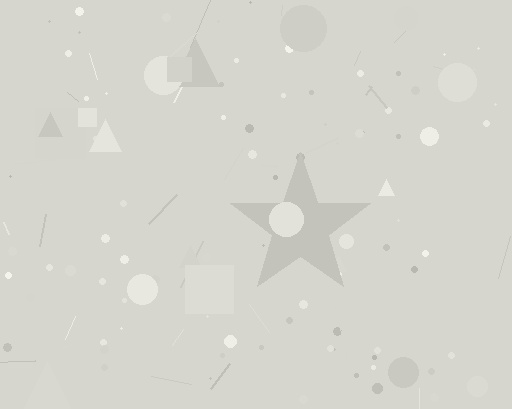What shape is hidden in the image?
A star is hidden in the image.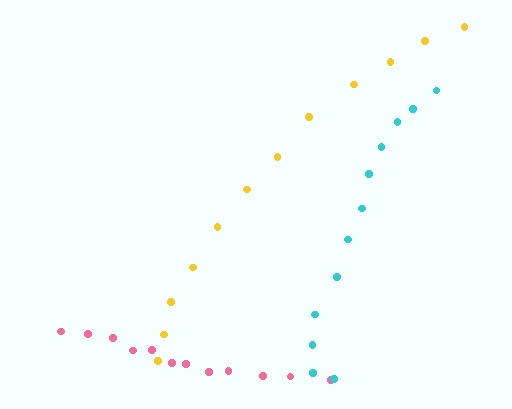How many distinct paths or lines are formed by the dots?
There are 3 distinct paths.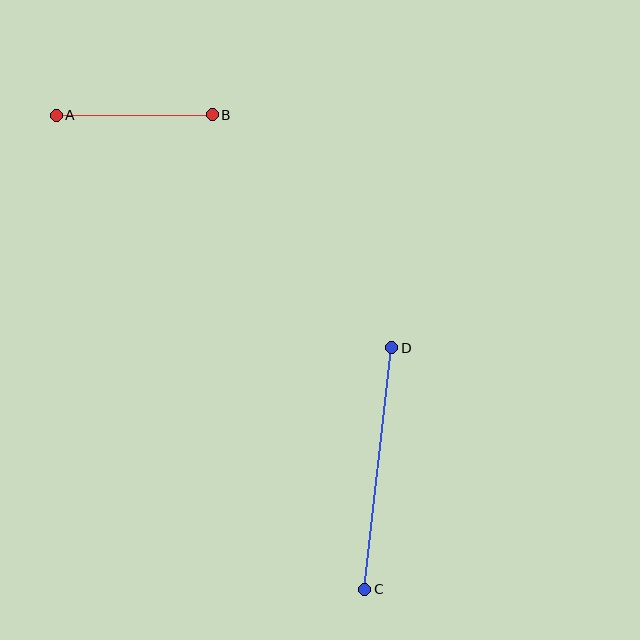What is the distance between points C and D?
The distance is approximately 243 pixels.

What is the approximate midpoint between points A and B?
The midpoint is at approximately (134, 115) pixels.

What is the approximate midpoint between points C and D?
The midpoint is at approximately (378, 469) pixels.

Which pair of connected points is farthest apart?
Points C and D are farthest apart.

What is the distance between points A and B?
The distance is approximately 156 pixels.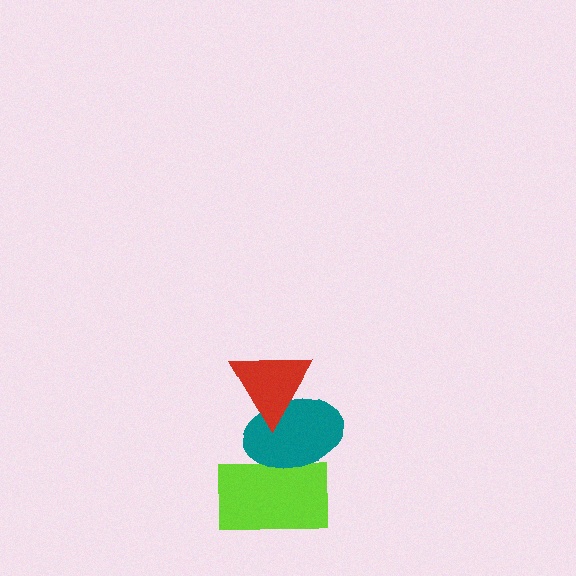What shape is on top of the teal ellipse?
The red triangle is on top of the teal ellipse.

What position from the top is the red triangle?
The red triangle is 1st from the top.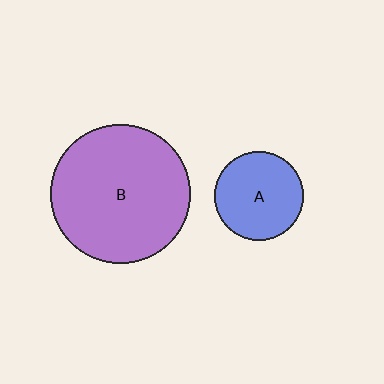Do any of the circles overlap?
No, none of the circles overlap.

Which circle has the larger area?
Circle B (purple).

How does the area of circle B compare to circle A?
Approximately 2.4 times.